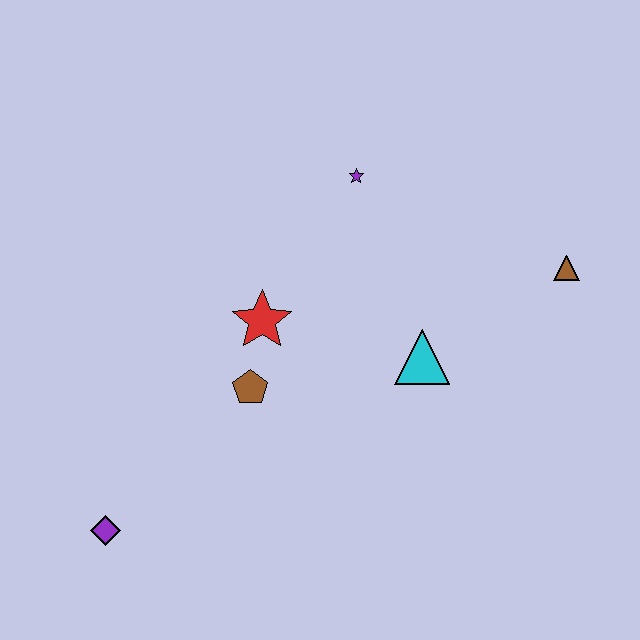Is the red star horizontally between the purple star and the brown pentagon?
Yes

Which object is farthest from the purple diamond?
The brown triangle is farthest from the purple diamond.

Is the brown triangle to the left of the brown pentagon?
No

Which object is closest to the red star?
The brown pentagon is closest to the red star.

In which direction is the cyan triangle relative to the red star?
The cyan triangle is to the right of the red star.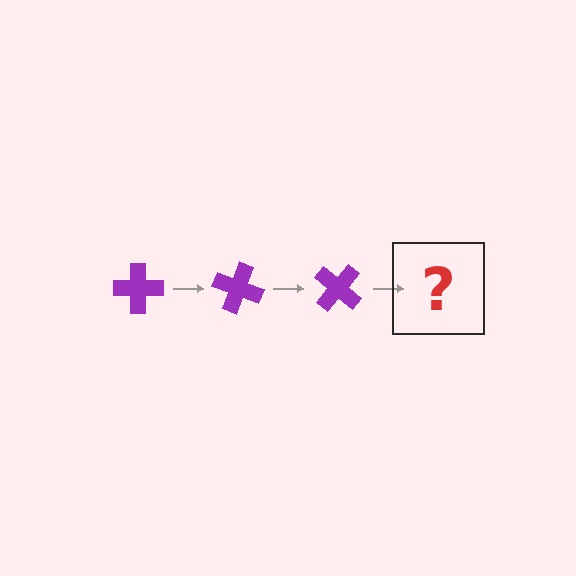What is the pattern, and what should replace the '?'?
The pattern is that the cross rotates 20 degrees each step. The '?' should be a purple cross rotated 60 degrees.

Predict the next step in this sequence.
The next step is a purple cross rotated 60 degrees.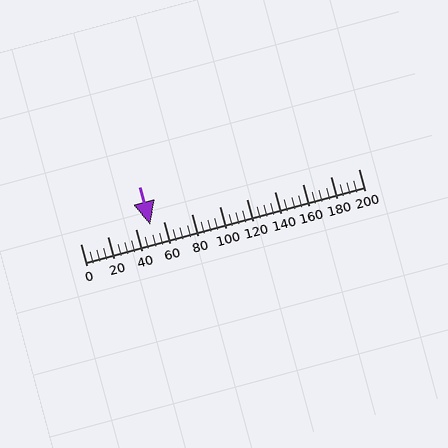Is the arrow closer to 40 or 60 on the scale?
The arrow is closer to 60.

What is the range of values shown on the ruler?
The ruler shows values from 0 to 200.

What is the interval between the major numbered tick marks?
The major tick marks are spaced 20 units apart.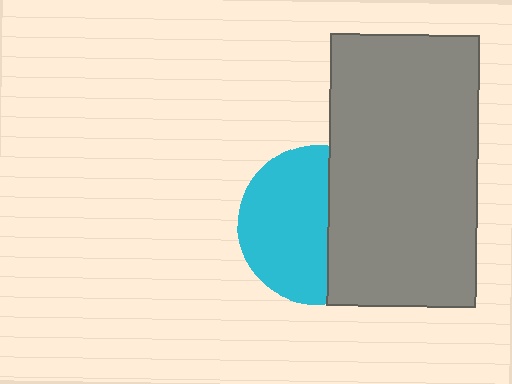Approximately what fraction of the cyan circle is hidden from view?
Roughly 42% of the cyan circle is hidden behind the gray rectangle.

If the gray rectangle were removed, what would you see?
You would see the complete cyan circle.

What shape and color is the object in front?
The object in front is a gray rectangle.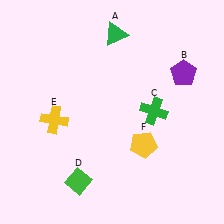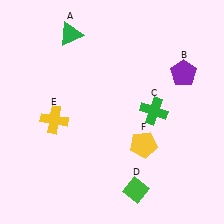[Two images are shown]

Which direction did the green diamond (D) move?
The green diamond (D) moved right.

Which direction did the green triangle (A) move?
The green triangle (A) moved left.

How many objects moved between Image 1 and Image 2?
2 objects moved between the two images.